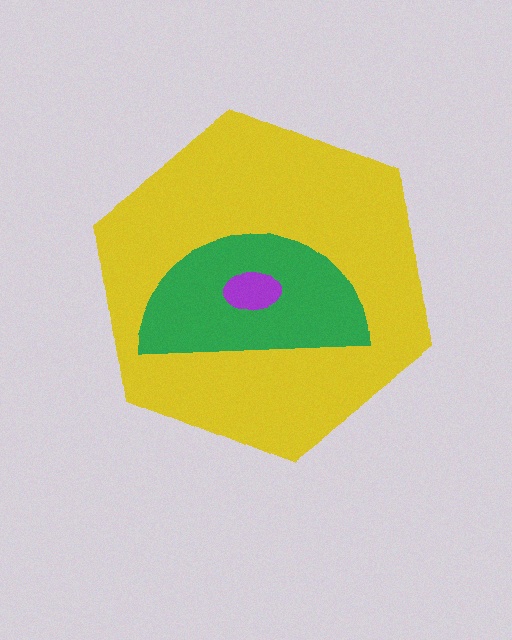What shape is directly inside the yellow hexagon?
The green semicircle.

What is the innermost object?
The purple ellipse.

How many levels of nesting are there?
3.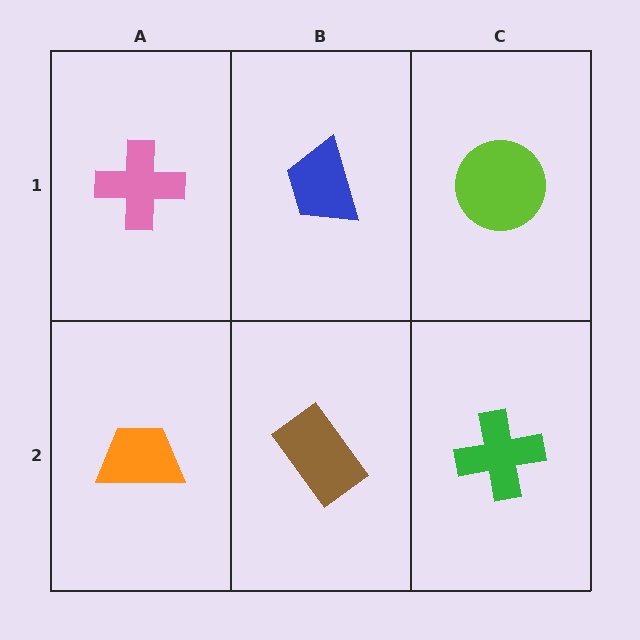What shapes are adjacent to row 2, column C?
A lime circle (row 1, column C), a brown rectangle (row 2, column B).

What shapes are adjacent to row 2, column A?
A pink cross (row 1, column A), a brown rectangle (row 2, column B).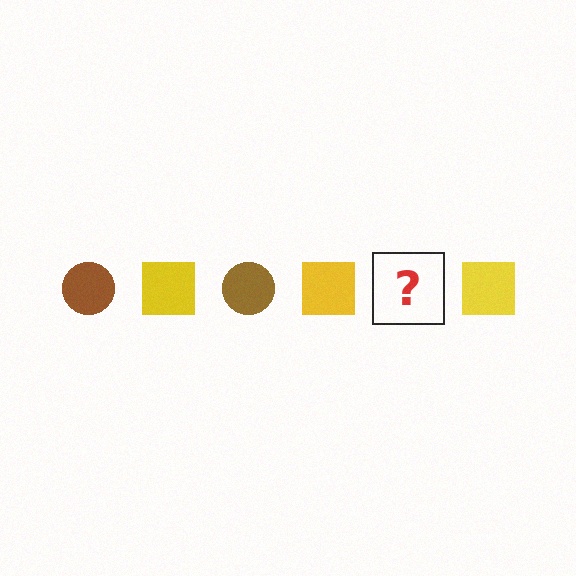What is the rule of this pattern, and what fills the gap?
The rule is that the pattern alternates between brown circle and yellow square. The gap should be filled with a brown circle.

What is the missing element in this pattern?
The missing element is a brown circle.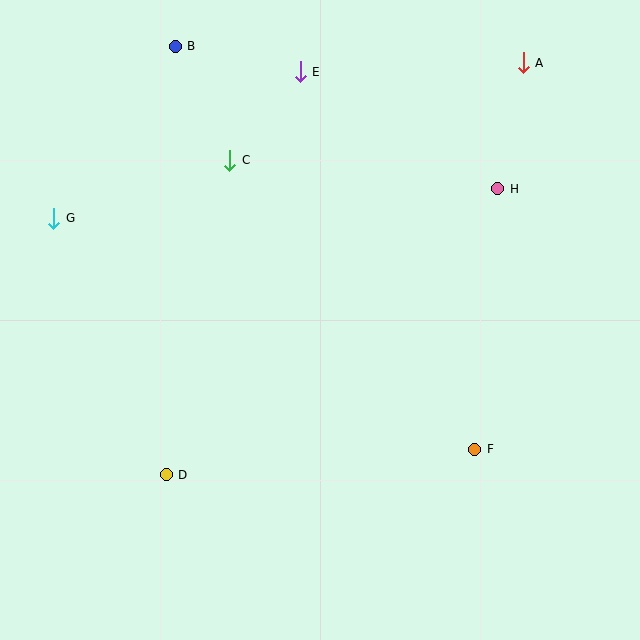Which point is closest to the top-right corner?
Point A is closest to the top-right corner.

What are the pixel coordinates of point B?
Point B is at (175, 46).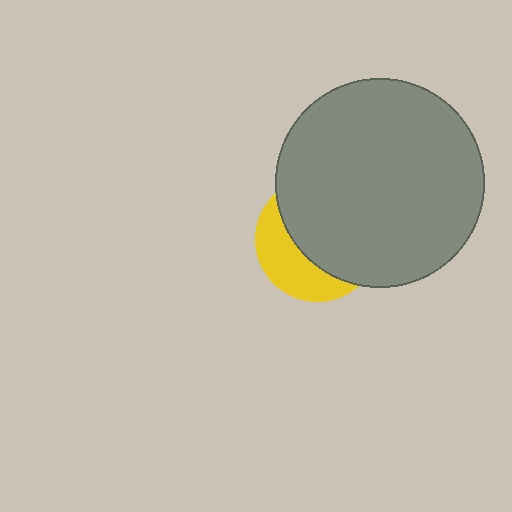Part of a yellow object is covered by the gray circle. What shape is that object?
It is a circle.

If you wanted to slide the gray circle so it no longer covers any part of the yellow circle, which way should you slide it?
Slide it toward the upper-right — that is the most direct way to separate the two shapes.